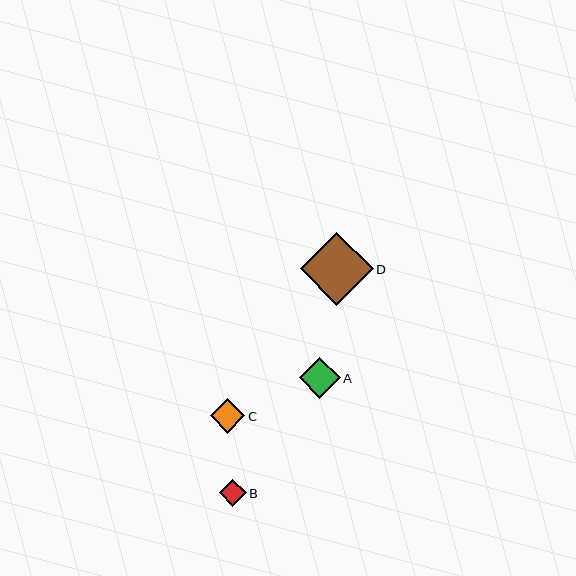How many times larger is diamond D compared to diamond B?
Diamond D is approximately 2.8 times the size of diamond B.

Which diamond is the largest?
Diamond D is the largest with a size of approximately 73 pixels.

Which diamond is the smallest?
Diamond B is the smallest with a size of approximately 27 pixels.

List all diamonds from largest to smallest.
From largest to smallest: D, A, C, B.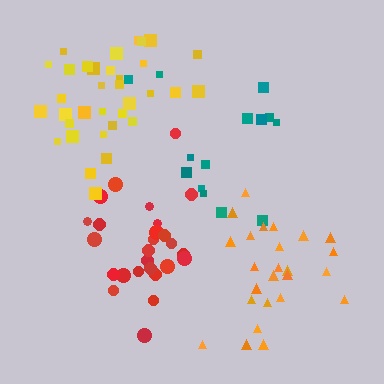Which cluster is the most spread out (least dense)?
Teal.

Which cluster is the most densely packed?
Yellow.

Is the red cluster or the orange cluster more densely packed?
Red.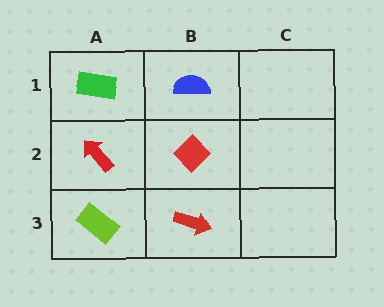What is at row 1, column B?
A blue semicircle.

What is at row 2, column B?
A red diamond.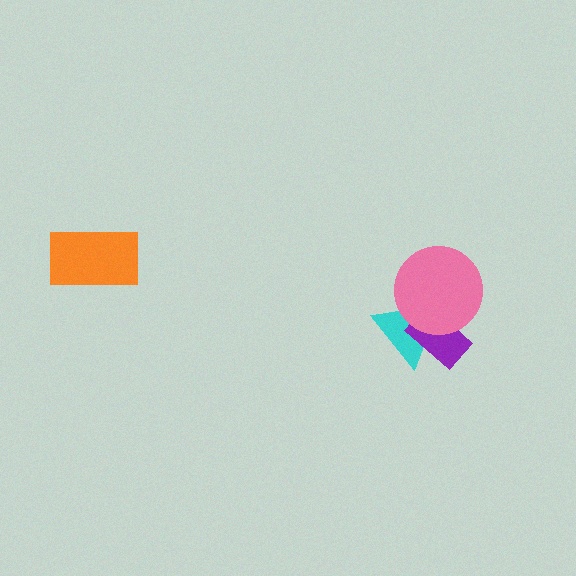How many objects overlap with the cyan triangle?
2 objects overlap with the cyan triangle.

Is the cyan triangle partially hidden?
Yes, it is partially covered by another shape.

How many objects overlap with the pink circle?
2 objects overlap with the pink circle.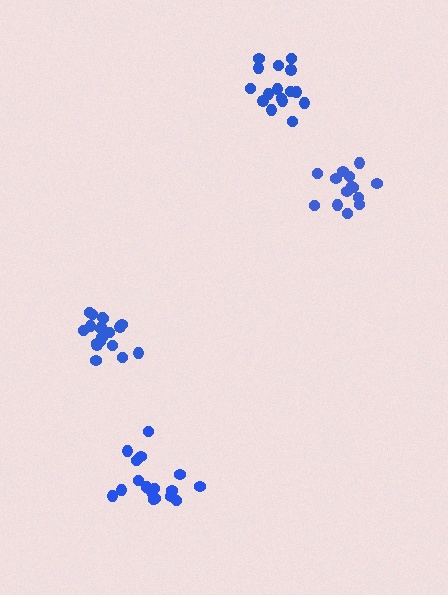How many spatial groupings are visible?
There are 4 spatial groupings.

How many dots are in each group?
Group 1: 14 dots, Group 2: 19 dots, Group 3: 16 dots, Group 4: 18 dots (67 total).